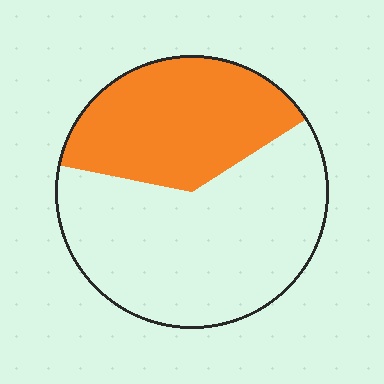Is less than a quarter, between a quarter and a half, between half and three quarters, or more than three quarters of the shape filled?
Between a quarter and a half.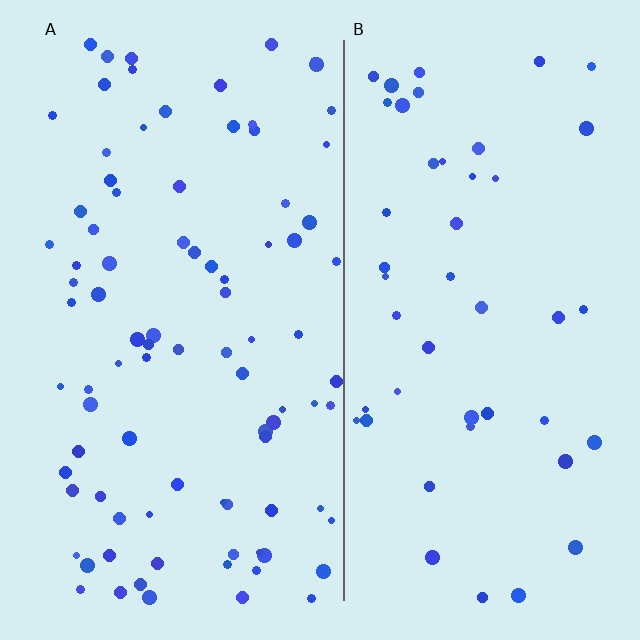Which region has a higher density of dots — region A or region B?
A (the left).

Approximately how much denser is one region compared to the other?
Approximately 1.9× — region A over region B.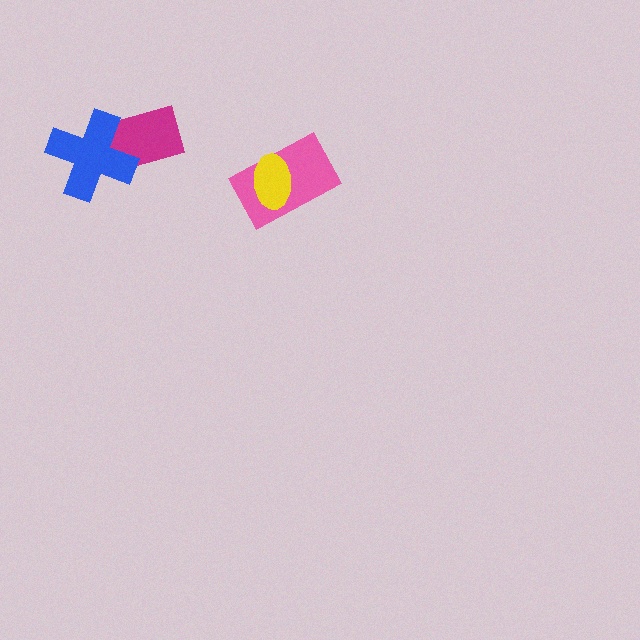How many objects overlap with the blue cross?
1 object overlaps with the blue cross.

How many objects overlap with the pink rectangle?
1 object overlaps with the pink rectangle.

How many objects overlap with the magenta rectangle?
1 object overlaps with the magenta rectangle.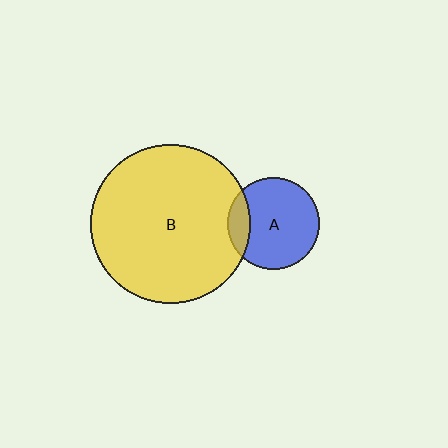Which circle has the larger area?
Circle B (yellow).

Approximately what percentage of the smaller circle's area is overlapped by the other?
Approximately 15%.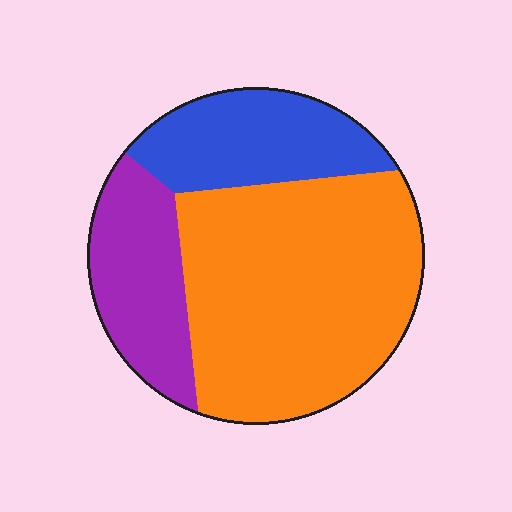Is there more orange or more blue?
Orange.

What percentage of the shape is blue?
Blue takes up about one fifth (1/5) of the shape.